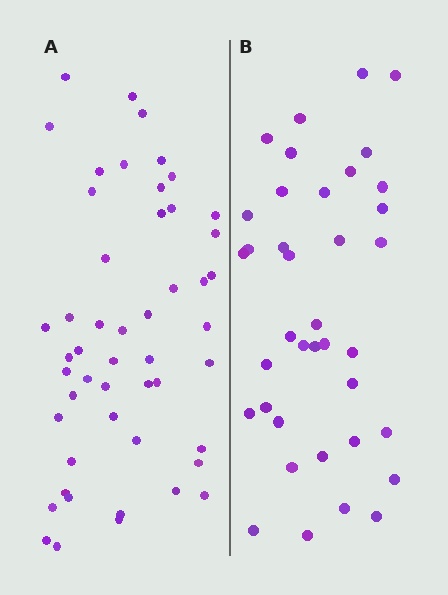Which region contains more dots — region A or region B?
Region A (the left region) has more dots.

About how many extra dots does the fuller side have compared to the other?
Region A has roughly 12 or so more dots than region B.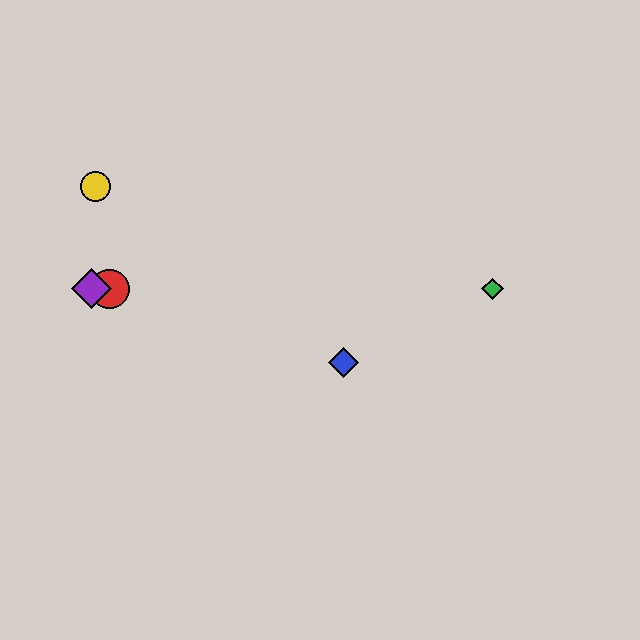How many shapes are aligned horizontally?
3 shapes (the red circle, the green diamond, the purple diamond) are aligned horizontally.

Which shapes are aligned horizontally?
The red circle, the green diamond, the purple diamond are aligned horizontally.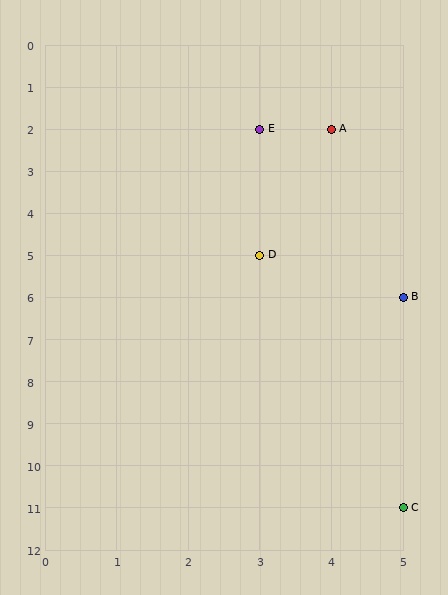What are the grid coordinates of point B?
Point B is at grid coordinates (5, 6).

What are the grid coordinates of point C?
Point C is at grid coordinates (5, 11).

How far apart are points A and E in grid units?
Points A and E are 1 column apart.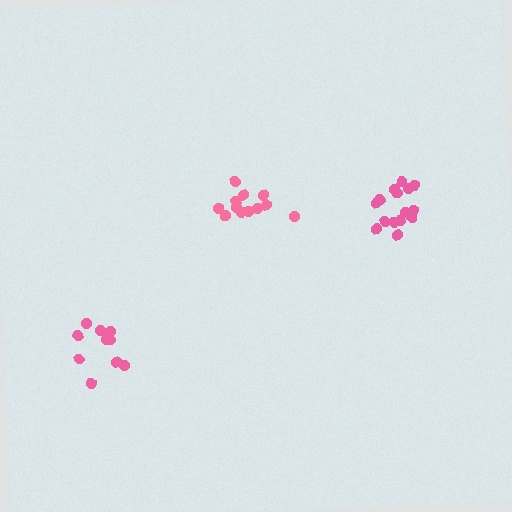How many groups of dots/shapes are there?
There are 3 groups.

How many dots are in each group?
Group 1: 12 dots, Group 2: 10 dots, Group 3: 15 dots (37 total).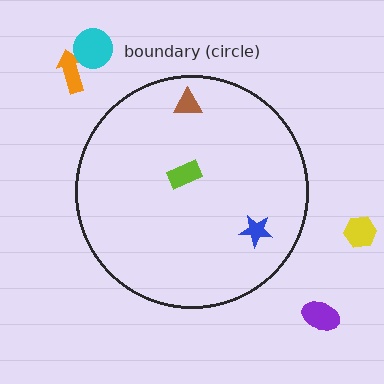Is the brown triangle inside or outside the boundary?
Inside.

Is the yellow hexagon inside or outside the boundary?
Outside.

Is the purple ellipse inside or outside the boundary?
Outside.